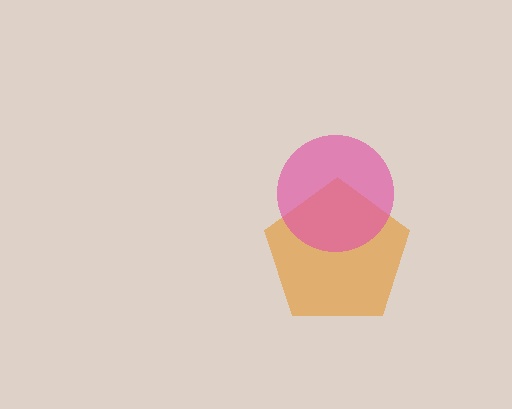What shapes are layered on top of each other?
The layered shapes are: an orange pentagon, a pink circle.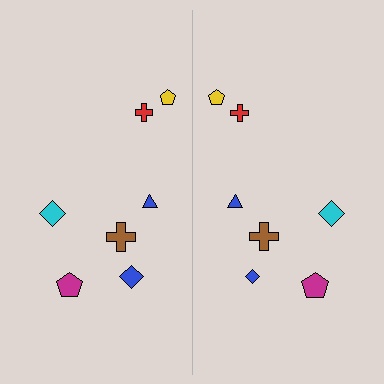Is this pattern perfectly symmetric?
No, the pattern is not perfectly symmetric. The blue diamond on the right side has a different size than its mirror counterpart.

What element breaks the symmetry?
The blue diamond on the right side has a different size than its mirror counterpart.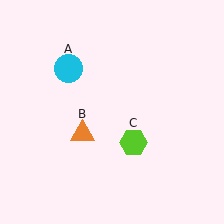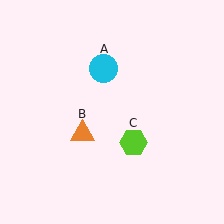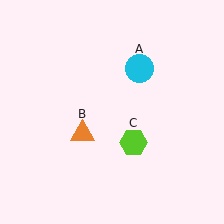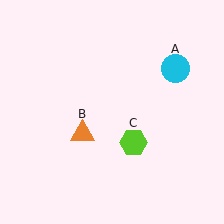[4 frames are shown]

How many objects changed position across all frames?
1 object changed position: cyan circle (object A).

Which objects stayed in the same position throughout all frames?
Orange triangle (object B) and lime hexagon (object C) remained stationary.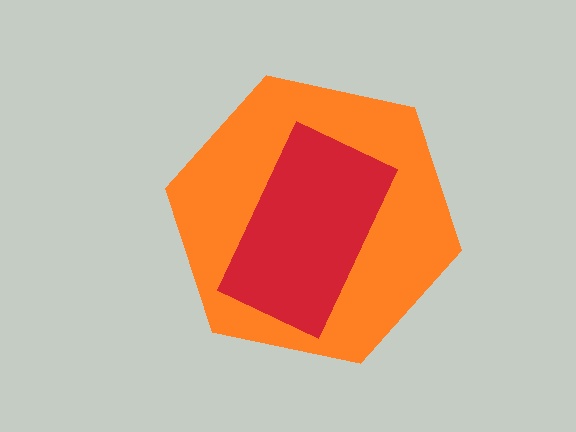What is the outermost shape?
The orange hexagon.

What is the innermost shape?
The red rectangle.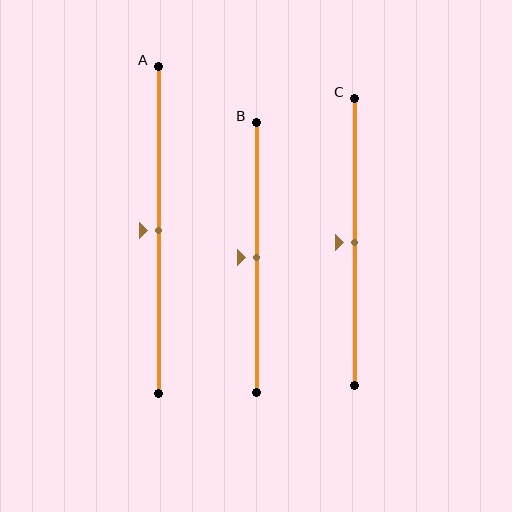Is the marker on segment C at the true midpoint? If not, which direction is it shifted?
Yes, the marker on segment C is at the true midpoint.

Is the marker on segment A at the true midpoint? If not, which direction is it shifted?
Yes, the marker on segment A is at the true midpoint.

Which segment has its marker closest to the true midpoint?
Segment A has its marker closest to the true midpoint.